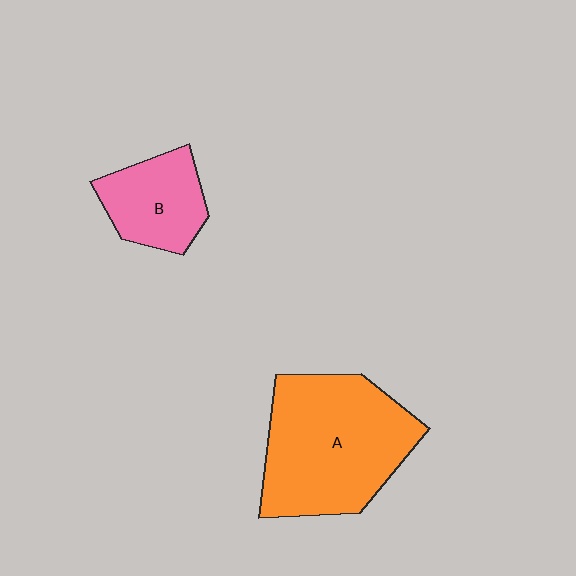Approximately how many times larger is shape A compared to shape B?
Approximately 2.2 times.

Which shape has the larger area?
Shape A (orange).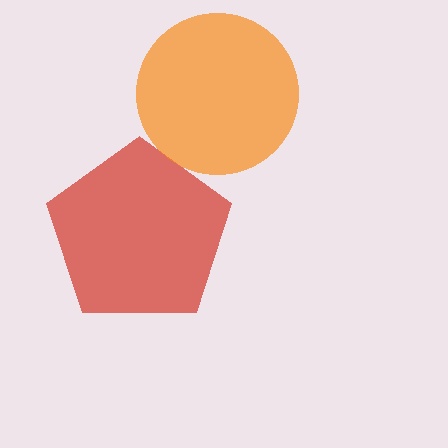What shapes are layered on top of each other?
The layered shapes are: a red pentagon, an orange circle.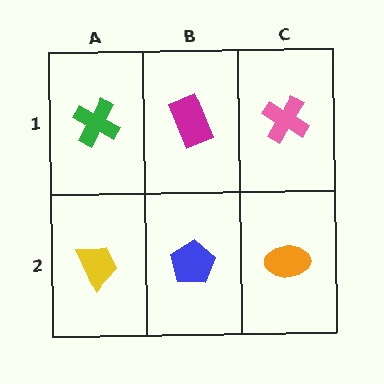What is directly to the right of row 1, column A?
A magenta rectangle.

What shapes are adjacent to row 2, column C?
A pink cross (row 1, column C), a blue pentagon (row 2, column B).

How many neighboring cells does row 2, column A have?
2.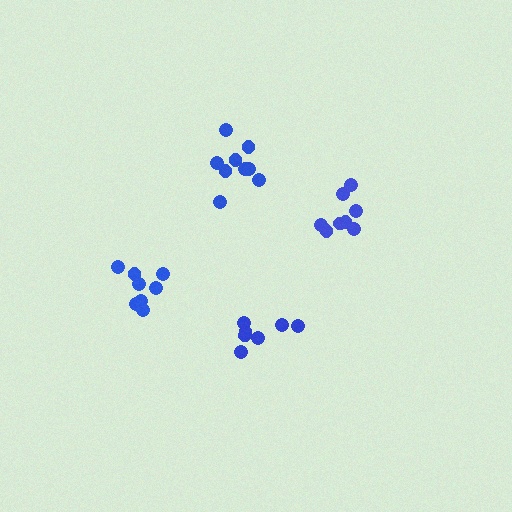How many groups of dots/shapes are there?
There are 4 groups.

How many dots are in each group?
Group 1: 8 dots, Group 2: 7 dots, Group 3: 8 dots, Group 4: 9 dots (32 total).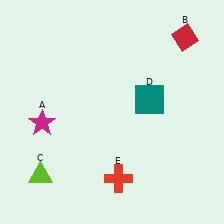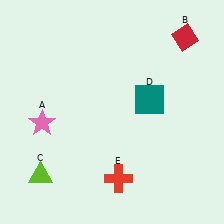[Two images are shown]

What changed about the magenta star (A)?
In Image 1, A is magenta. In Image 2, it changed to pink.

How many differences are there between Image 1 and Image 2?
There is 1 difference between the two images.